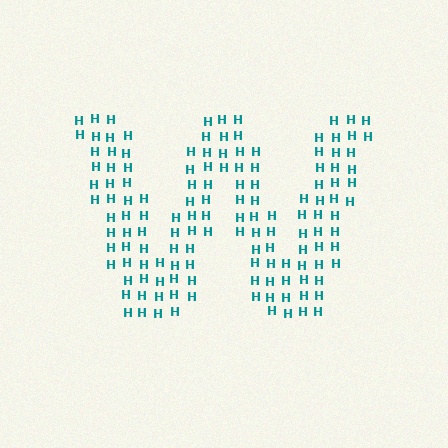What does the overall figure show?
The overall figure shows the letter W.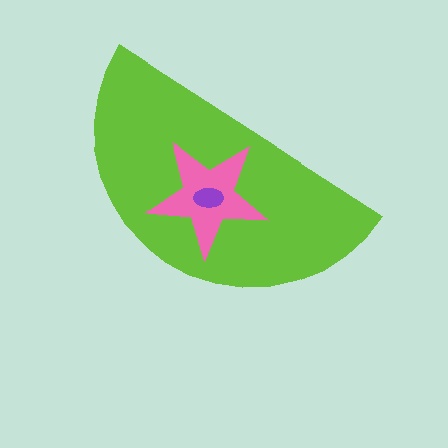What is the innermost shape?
The purple ellipse.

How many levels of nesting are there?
3.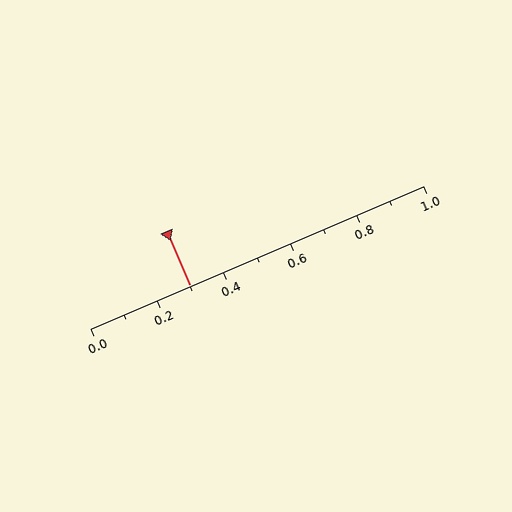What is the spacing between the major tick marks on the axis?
The major ticks are spaced 0.2 apart.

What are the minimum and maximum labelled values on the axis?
The axis runs from 0.0 to 1.0.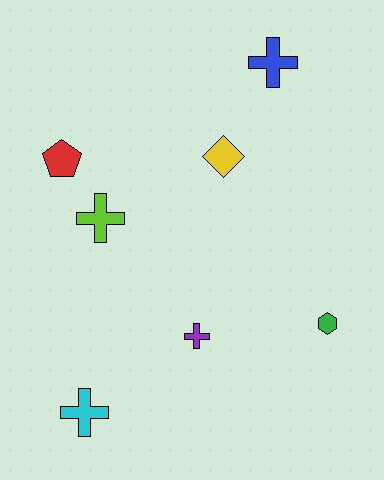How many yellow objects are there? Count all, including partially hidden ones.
There is 1 yellow object.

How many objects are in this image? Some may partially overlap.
There are 7 objects.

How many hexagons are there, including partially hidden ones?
There is 1 hexagon.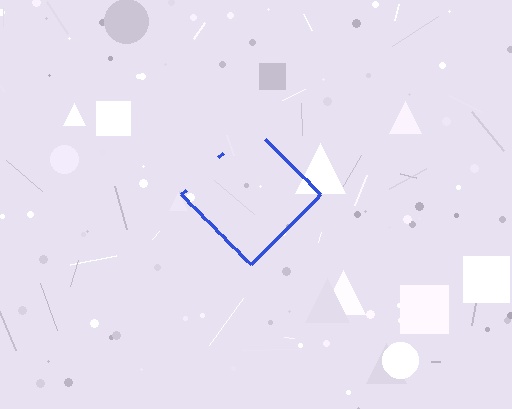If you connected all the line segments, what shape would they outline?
They would outline a diamond.